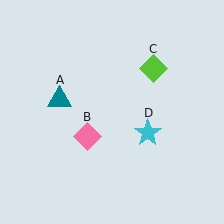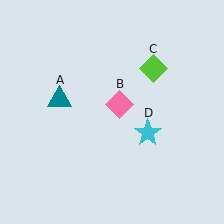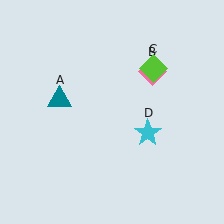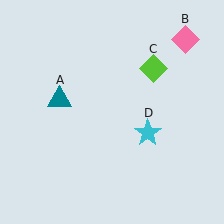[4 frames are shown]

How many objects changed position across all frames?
1 object changed position: pink diamond (object B).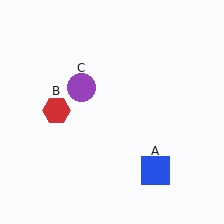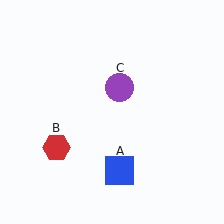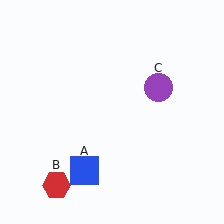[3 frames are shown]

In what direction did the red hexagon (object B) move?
The red hexagon (object B) moved down.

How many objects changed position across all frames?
3 objects changed position: blue square (object A), red hexagon (object B), purple circle (object C).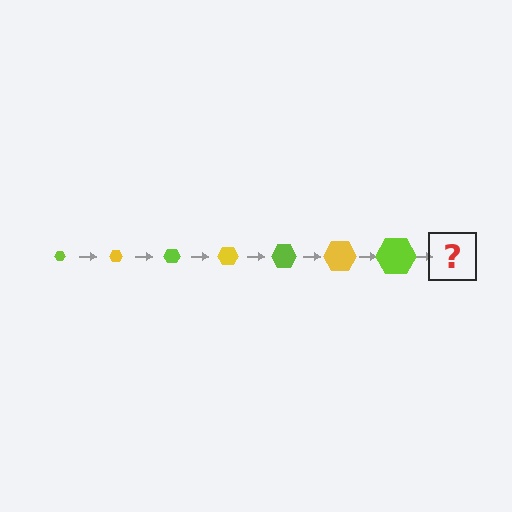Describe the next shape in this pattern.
It should be a yellow hexagon, larger than the previous one.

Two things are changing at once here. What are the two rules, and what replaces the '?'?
The two rules are that the hexagon grows larger each step and the color cycles through lime and yellow. The '?' should be a yellow hexagon, larger than the previous one.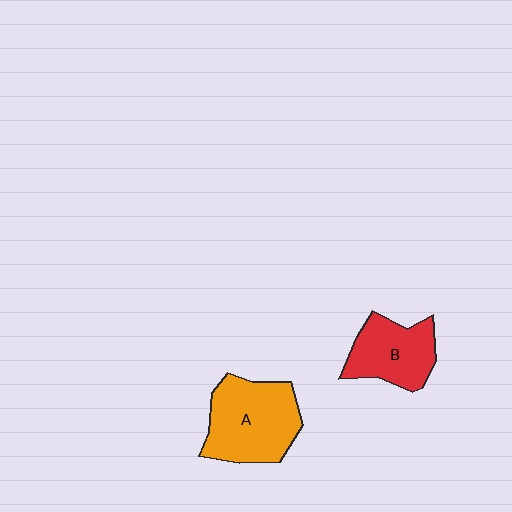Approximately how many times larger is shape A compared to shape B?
Approximately 1.4 times.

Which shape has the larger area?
Shape A (orange).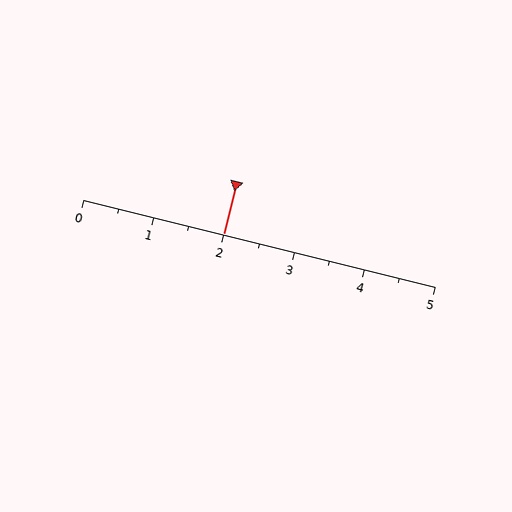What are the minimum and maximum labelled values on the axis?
The axis runs from 0 to 5.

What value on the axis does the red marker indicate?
The marker indicates approximately 2.